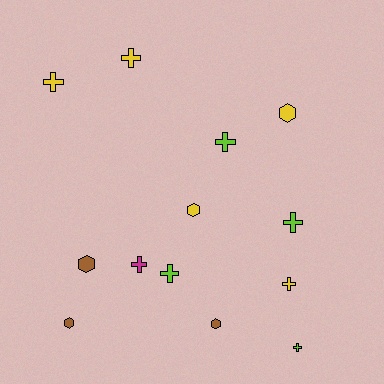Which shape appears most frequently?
Cross, with 8 objects.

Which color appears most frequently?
Yellow, with 5 objects.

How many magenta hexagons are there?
There are no magenta hexagons.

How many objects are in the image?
There are 13 objects.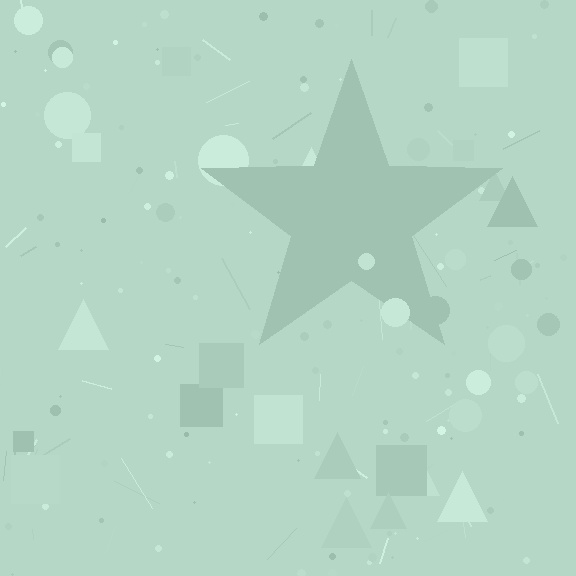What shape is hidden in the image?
A star is hidden in the image.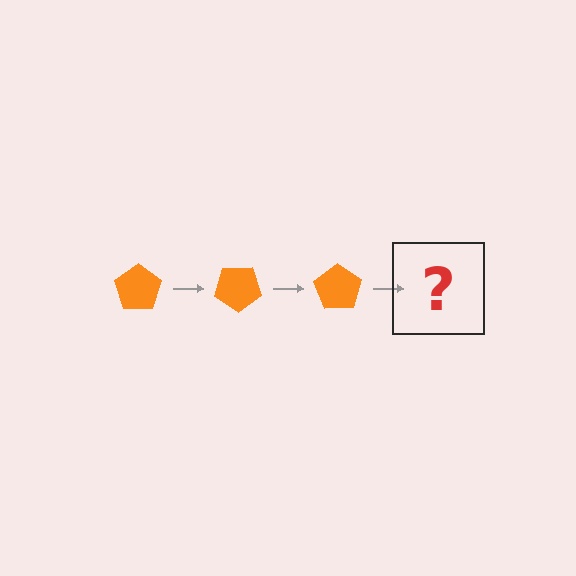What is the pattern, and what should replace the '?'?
The pattern is that the pentagon rotates 35 degrees each step. The '?' should be an orange pentagon rotated 105 degrees.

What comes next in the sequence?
The next element should be an orange pentagon rotated 105 degrees.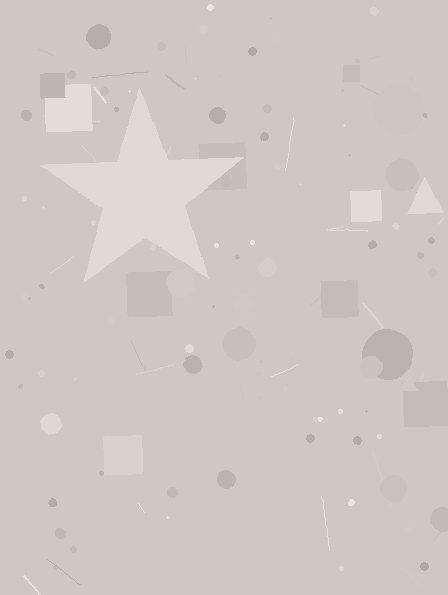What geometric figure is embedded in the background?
A star is embedded in the background.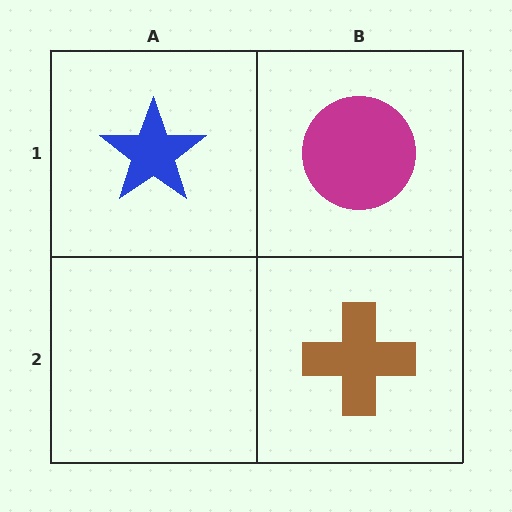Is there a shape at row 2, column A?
No, that cell is empty.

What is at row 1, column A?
A blue star.